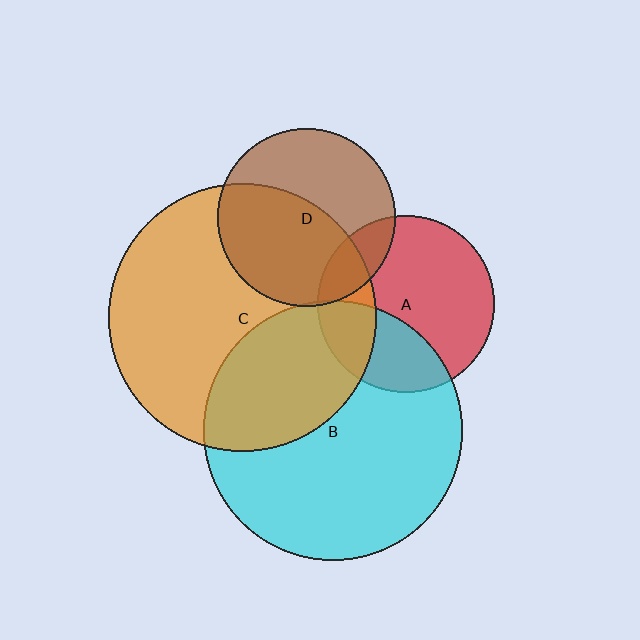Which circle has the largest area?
Circle C (orange).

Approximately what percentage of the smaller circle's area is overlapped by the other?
Approximately 35%.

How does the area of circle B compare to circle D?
Approximately 2.1 times.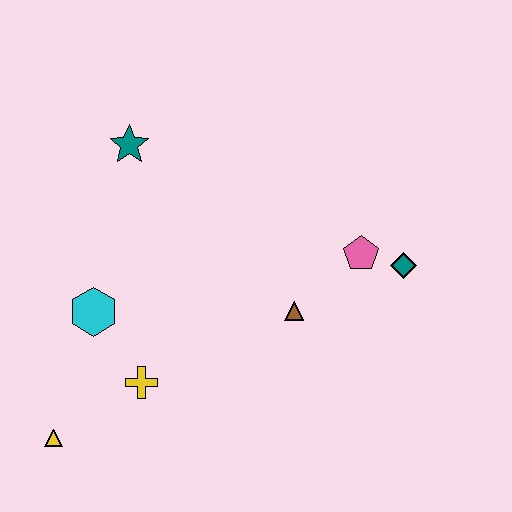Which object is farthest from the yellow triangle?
The teal diamond is farthest from the yellow triangle.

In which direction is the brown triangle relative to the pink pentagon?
The brown triangle is to the left of the pink pentagon.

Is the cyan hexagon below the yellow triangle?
No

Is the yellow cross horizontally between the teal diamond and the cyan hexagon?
Yes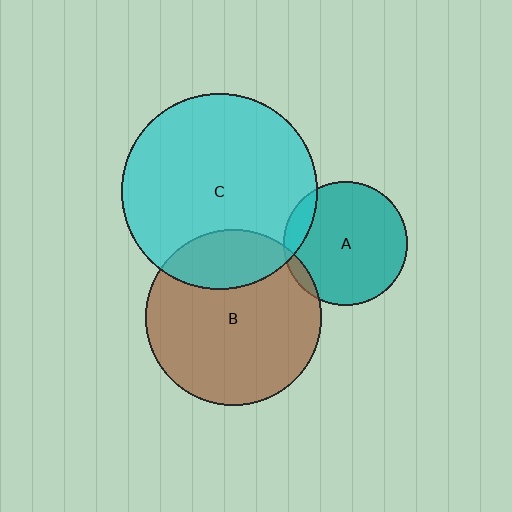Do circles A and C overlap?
Yes.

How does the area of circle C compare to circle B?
Approximately 1.2 times.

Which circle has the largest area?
Circle C (cyan).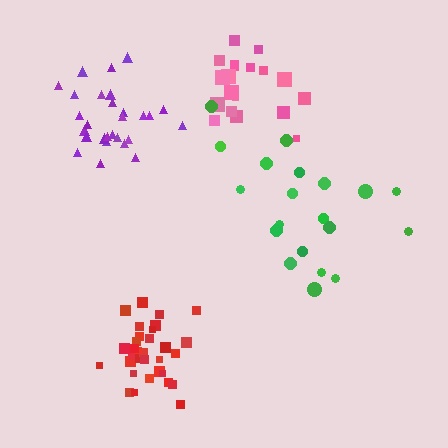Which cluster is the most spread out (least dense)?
Green.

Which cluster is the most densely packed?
Red.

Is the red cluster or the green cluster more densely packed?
Red.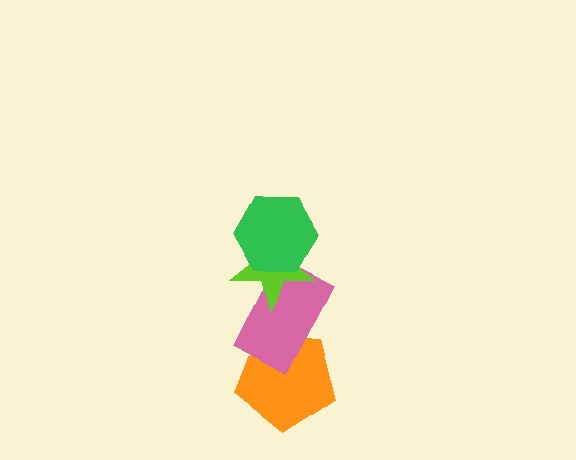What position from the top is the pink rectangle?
The pink rectangle is 3rd from the top.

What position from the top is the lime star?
The lime star is 2nd from the top.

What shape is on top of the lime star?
The green hexagon is on top of the lime star.